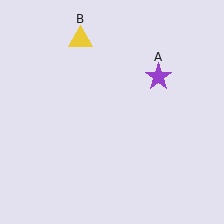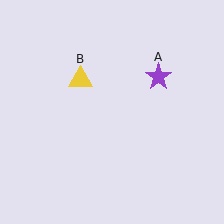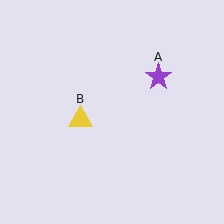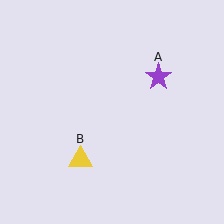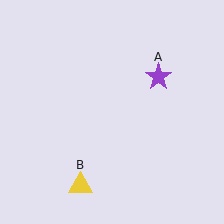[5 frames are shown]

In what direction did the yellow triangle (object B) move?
The yellow triangle (object B) moved down.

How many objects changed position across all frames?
1 object changed position: yellow triangle (object B).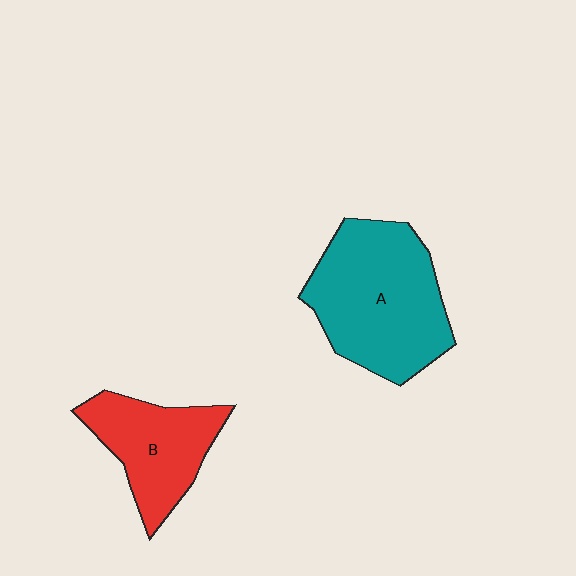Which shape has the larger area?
Shape A (teal).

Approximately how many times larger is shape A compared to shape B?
Approximately 1.6 times.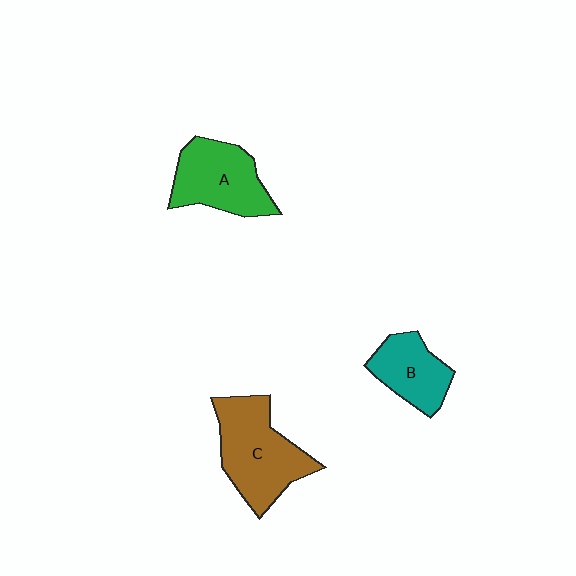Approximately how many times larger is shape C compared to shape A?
Approximately 1.2 times.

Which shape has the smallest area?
Shape B (teal).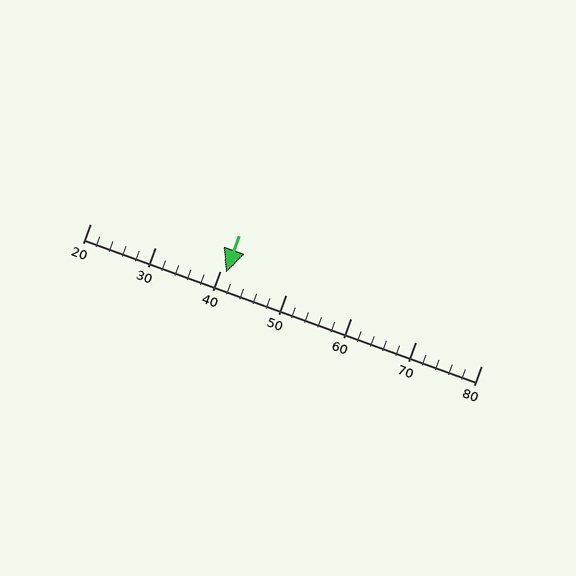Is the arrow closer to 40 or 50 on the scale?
The arrow is closer to 40.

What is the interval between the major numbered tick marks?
The major tick marks are spaced 10 units apart.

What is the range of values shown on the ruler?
The ruler shows values from 20 to 80.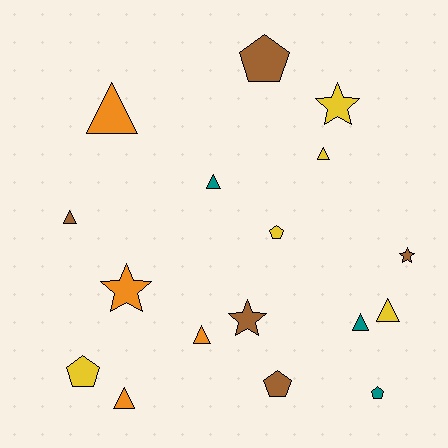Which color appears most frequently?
Brown, with 5 objects.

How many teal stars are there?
There are no teal stars.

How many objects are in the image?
There are 17 objects.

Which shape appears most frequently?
Triangle, with 8 objects.